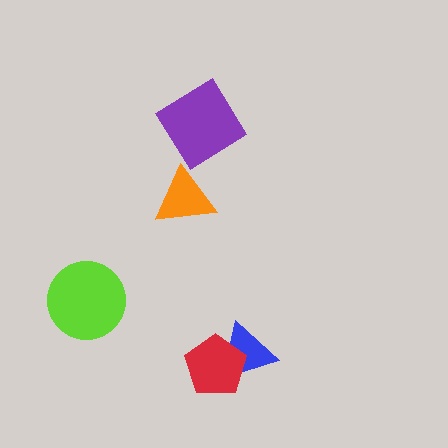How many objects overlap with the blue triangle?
1 object overlaps with the blue triangle.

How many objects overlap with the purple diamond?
0 objects overlap with the purple diamond.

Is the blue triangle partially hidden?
Yes, it is partially covered by another shape.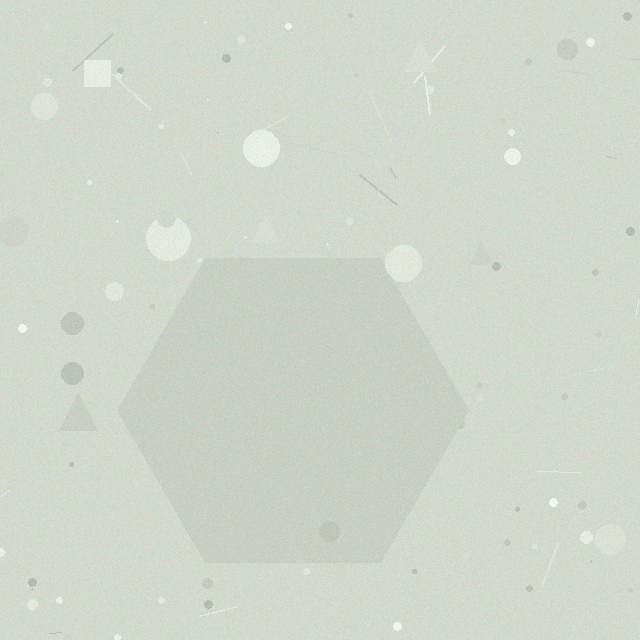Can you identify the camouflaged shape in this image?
The camouflaged shape is a hexagon.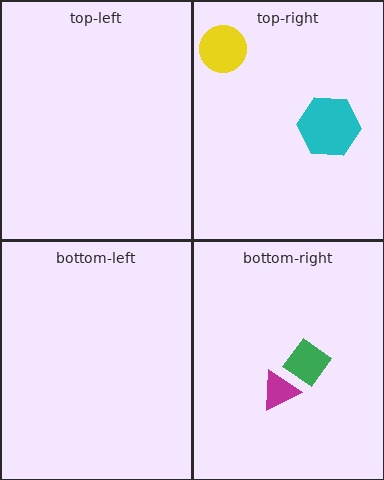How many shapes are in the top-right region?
2.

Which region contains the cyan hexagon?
The top-right region.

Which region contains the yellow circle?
The top-right region.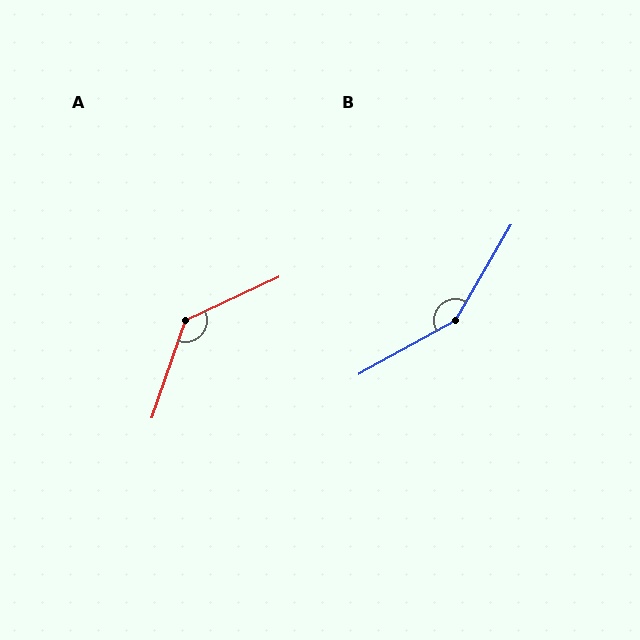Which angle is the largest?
B, at approximately 149 degrees.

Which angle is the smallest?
A, at approximately 134 degrees.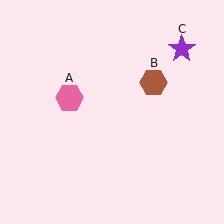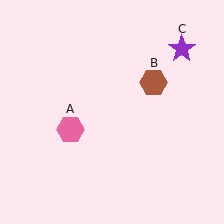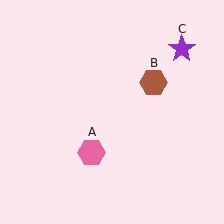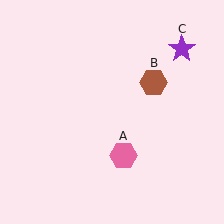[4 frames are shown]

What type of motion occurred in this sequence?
The pink hexagon (object A) rotated counterclockwise around the center of the scene.